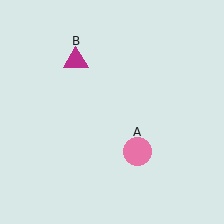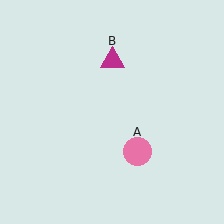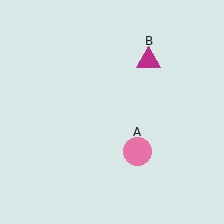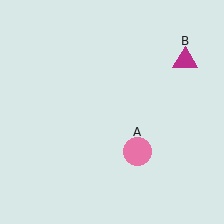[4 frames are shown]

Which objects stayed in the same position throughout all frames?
Pink circle (object A) remained stationary.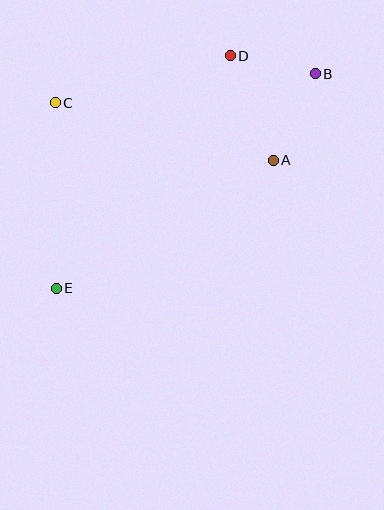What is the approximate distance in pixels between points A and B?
The distance between A and B is approximately 96 pixels.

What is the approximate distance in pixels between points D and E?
The distance between D and E is approximately 290 pixels.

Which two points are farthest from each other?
Points B and E are farthest from each other.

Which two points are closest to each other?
Points B and D are closest to each other.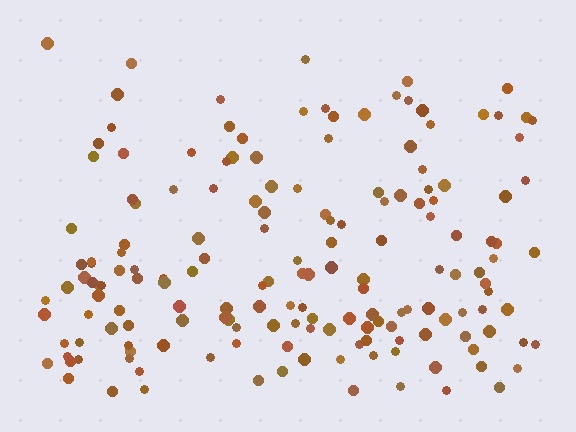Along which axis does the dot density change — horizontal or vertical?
Vertical.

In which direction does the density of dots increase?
From top to bottom, with the bottom side densest.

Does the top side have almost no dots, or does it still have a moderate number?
Still a moderate number, just noticeably fewer than the bottom.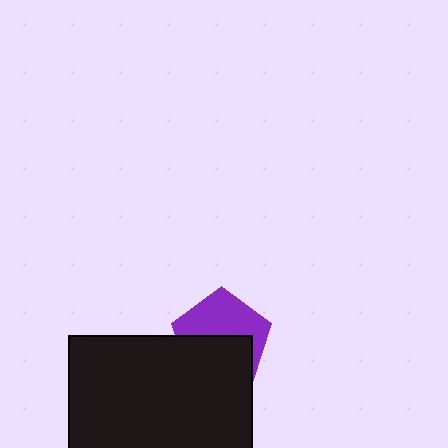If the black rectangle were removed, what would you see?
You would see the complete purple pentagon.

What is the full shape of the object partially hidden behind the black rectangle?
The partially hidden object is a purple pentagon.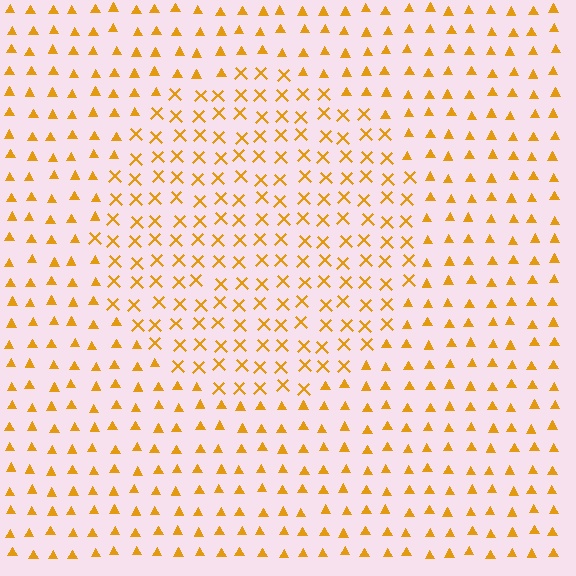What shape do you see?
I see a circle.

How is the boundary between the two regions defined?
The boundary is defined by a change in element shape: X marks inside vs. triangles outside. All elements share the same color and spacing.